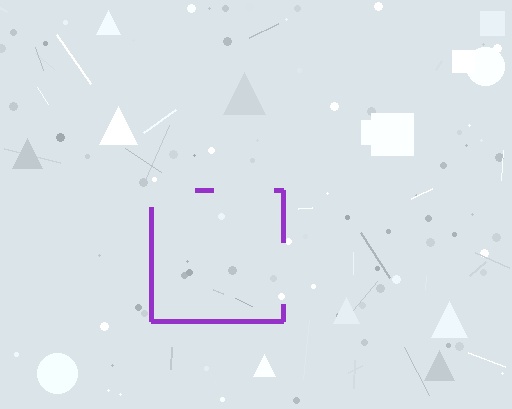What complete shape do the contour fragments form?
The contour fragments form a square.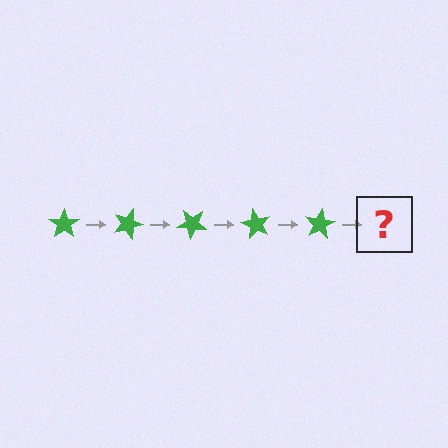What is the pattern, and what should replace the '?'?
The pattern is that the star rotates 20 degrees each step. The '?' should be a green star rotated 100 degrees.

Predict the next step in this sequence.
The next step is a green star rotated 100 degrees.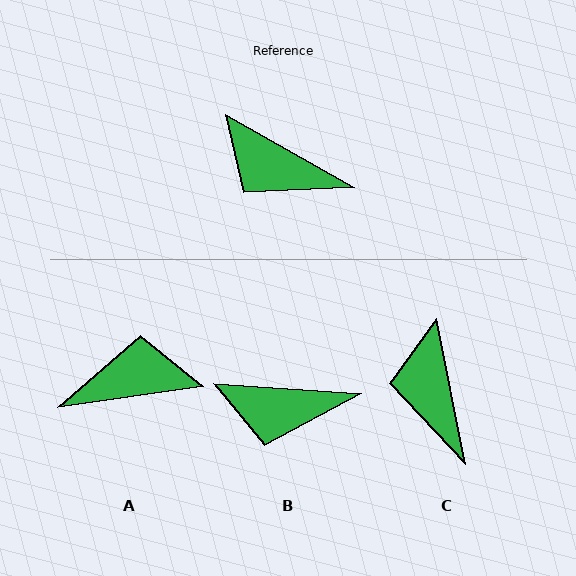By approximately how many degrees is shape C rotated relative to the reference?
Approximately 49 degrees clockwise.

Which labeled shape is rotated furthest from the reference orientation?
A, about 142 degrees away.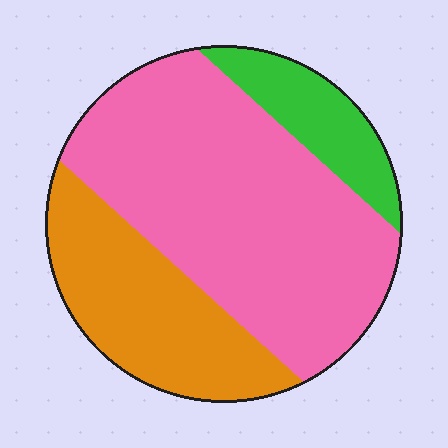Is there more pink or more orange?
Pink.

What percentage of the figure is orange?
Orange covers about 30% of the figure.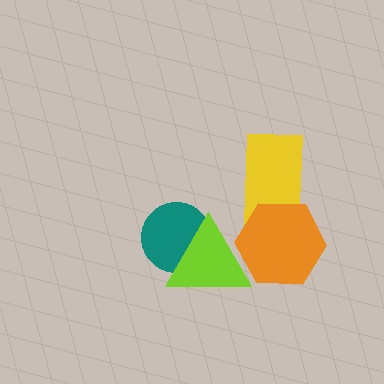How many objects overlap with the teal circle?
1 object overlaps with the teal circle.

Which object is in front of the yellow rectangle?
The orange hexagon is in front of the yellow rectangle.